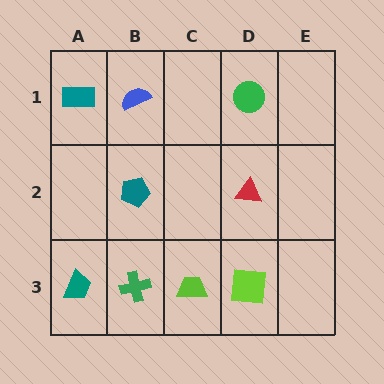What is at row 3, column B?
A green cross.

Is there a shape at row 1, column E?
No, that cell is empty.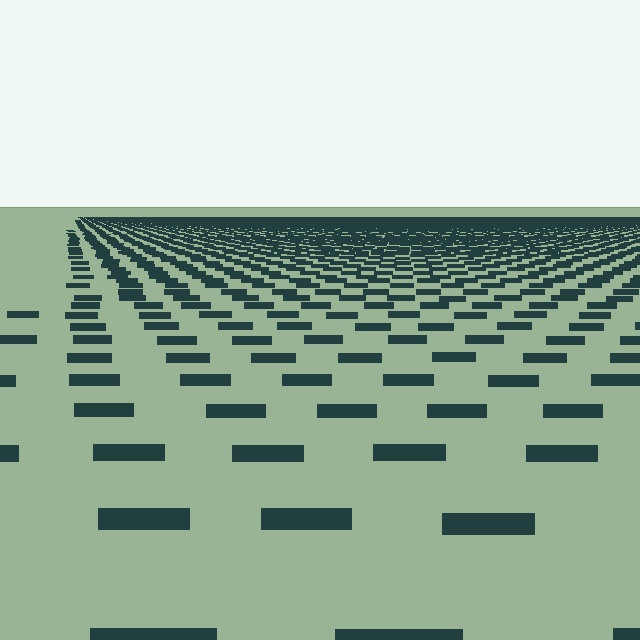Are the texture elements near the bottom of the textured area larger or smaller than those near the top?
Larger. Near the bottom, elements are closer to the viewer and appear at a bigger on-screen size.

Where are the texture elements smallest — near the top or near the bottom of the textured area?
Near the top.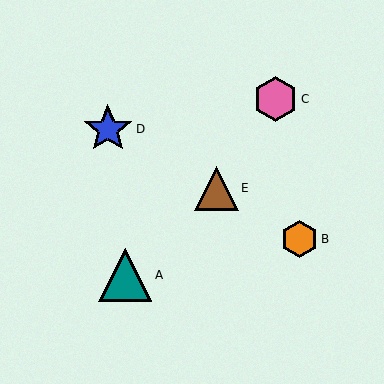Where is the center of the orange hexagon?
The center of the orange hexagon is at (300, 239).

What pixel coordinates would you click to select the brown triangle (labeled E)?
Click at (217, 188) to select the brown triangle E.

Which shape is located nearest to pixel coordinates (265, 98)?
The pink hexagon (labeled C) at (276, 99) is nearest to that location.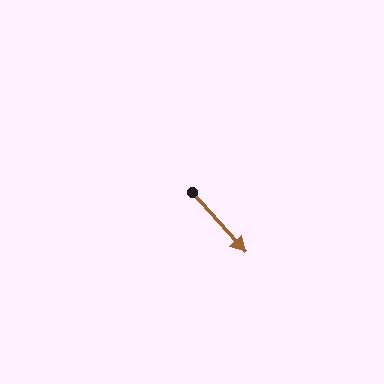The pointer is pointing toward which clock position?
Roughly 5 o'clock.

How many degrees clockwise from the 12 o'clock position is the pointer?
Approximately 138 degrees.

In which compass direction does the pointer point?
Southeast.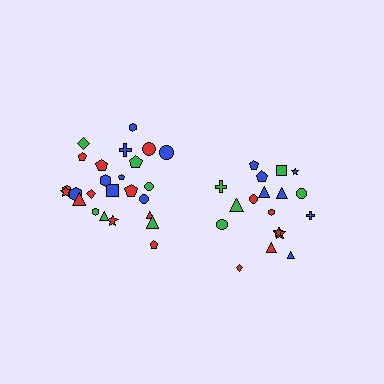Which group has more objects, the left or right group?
The left group.